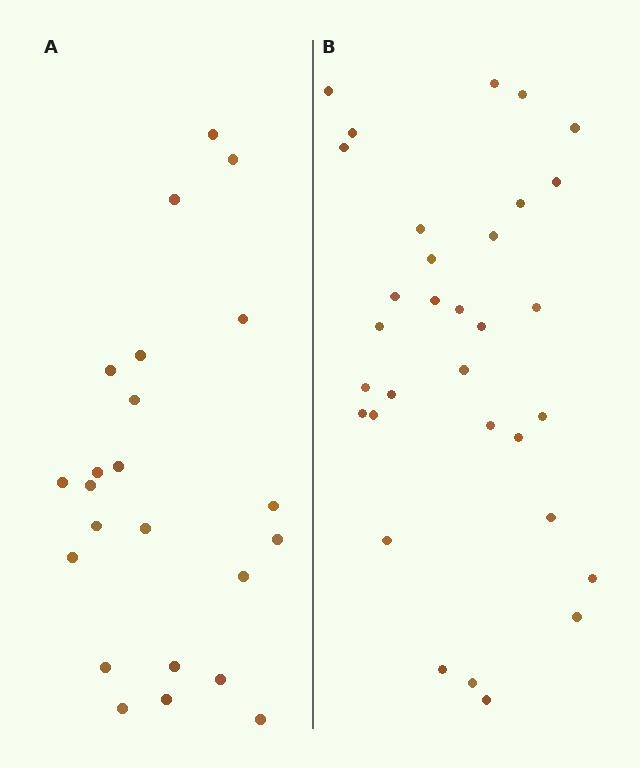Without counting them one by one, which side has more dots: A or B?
Region B (the right region) has more dots.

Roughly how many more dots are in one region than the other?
Region B has roughly 8 or so more dots than region A.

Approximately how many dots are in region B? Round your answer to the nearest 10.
About 30 dots. (The exact count is 32, which rounds to 30.)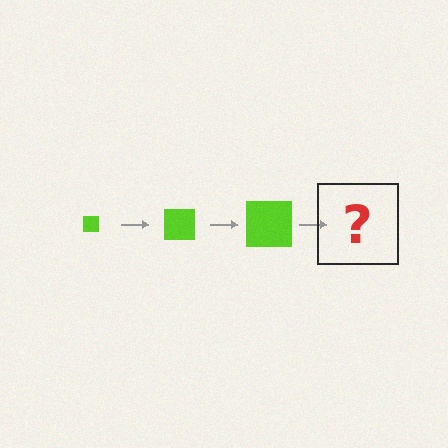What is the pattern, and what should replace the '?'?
The pattern is that the square gets progressively larger each step. The '?' should be a lime square, larger than the previous one.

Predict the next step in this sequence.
The next step is a lime square, larger than the previous one.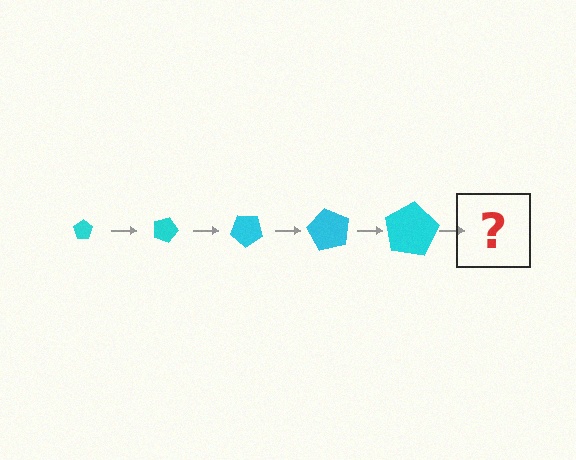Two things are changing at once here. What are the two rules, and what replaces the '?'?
The two rules are that the pentagon grows larger each step and it rotates 20 degrees each step. The '?' should be a pentagon, larger than the previous one and rotated 100 degrees from the start.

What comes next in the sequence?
The next element should be a pentagon, larger than the previous one and rotated 100 degrees from the start.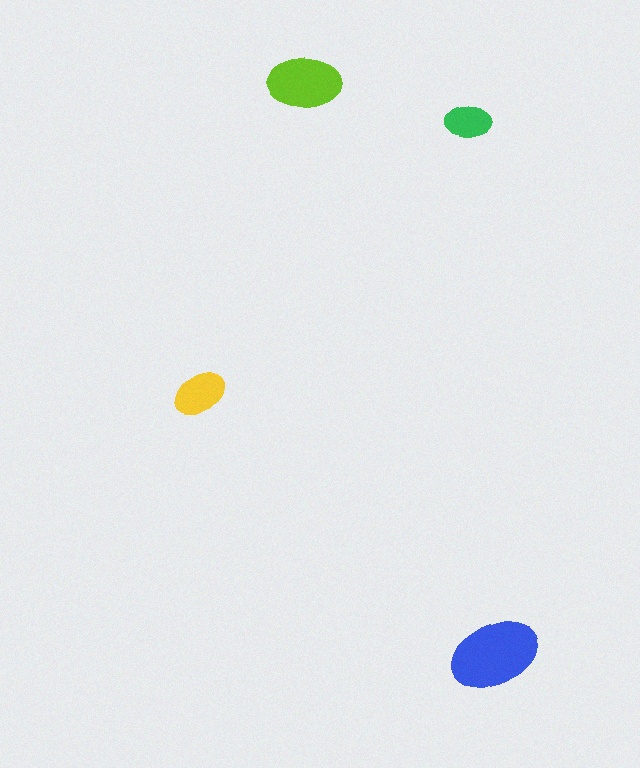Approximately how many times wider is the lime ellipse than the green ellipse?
About 1.5 times wider.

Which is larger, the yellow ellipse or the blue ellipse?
The blue one.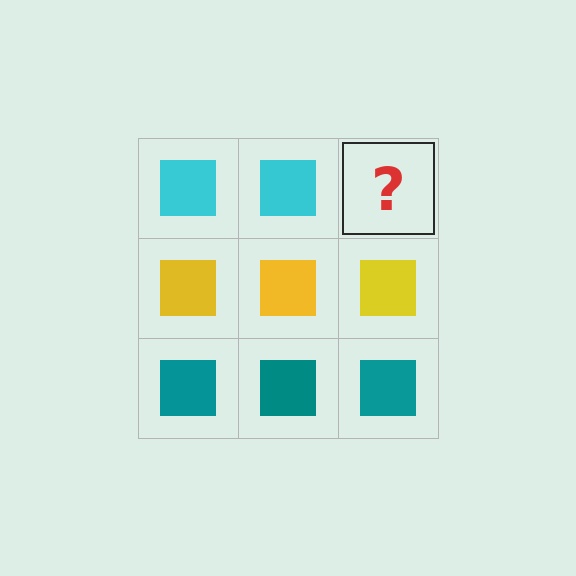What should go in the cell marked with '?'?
The missing cell should contain a cyan square.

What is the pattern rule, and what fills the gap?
The rule is that each row has a consistent color. The gap should be filled with a cyan square.